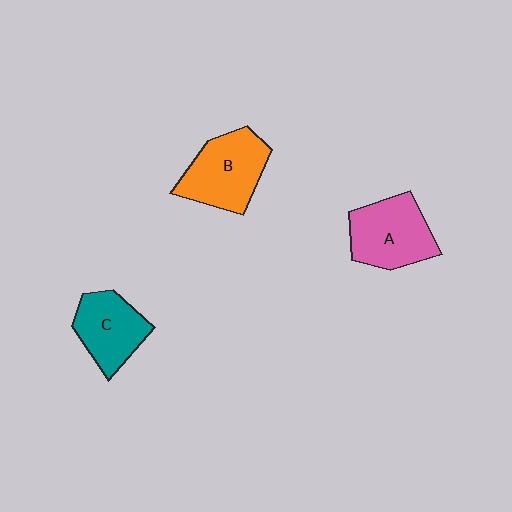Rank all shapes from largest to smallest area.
From largest to smallest: B (orange), A (pink), C (teal).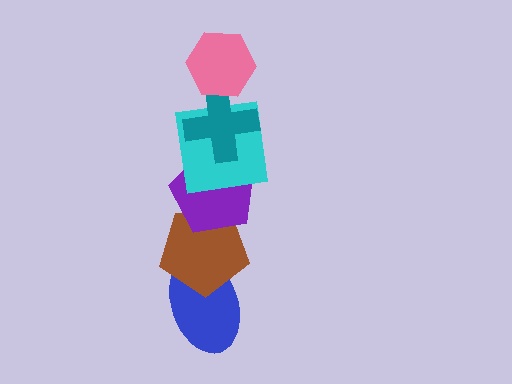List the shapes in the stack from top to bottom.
From top to bottom: the pink hexagon, the teal cross, the cyan square, the purple pentagon, the brown pentagon, the blue ellipse.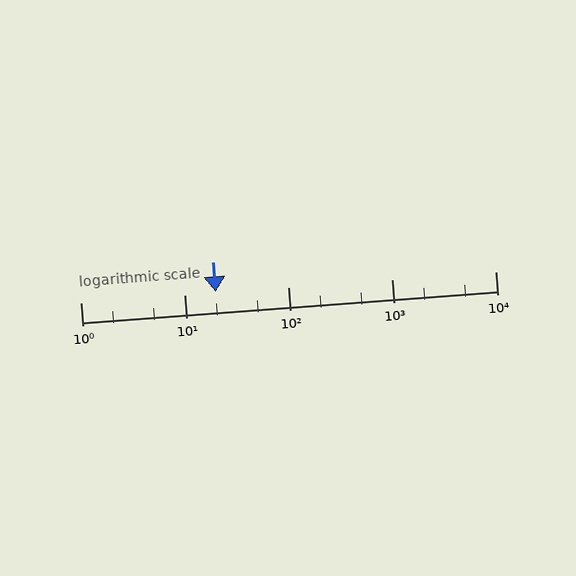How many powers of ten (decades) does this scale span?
The scale spans 4 decades, from 1 to 10000.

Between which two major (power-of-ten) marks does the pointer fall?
The pointer is between 10 and 100.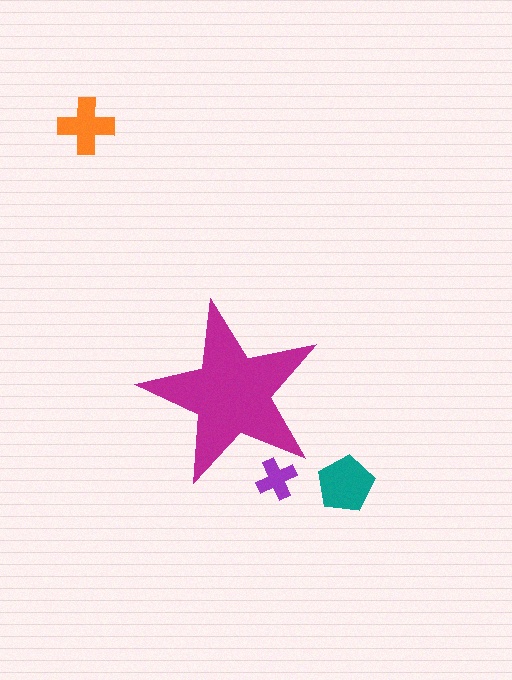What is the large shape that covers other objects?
A magenta star.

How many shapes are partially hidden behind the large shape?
1 shape is partially hidden.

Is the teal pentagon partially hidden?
No, the teal pentagon is fully visible.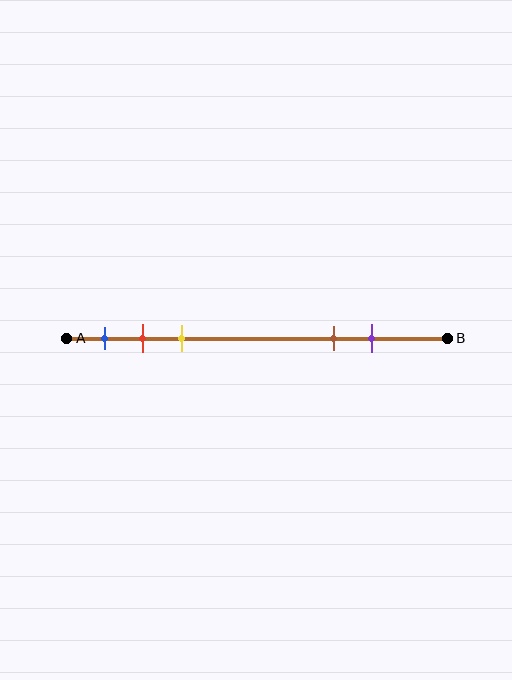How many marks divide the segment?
There are 5 marks dividing the segment.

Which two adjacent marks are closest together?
The red and yellow marks are the closest adjacent pair.